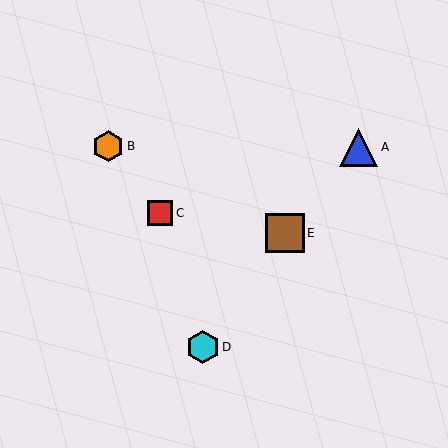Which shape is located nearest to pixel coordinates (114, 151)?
The orange hexagon (labeled B) at (108, 146) is nearest to that location.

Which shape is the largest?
The brown square (labeled E) is the largest.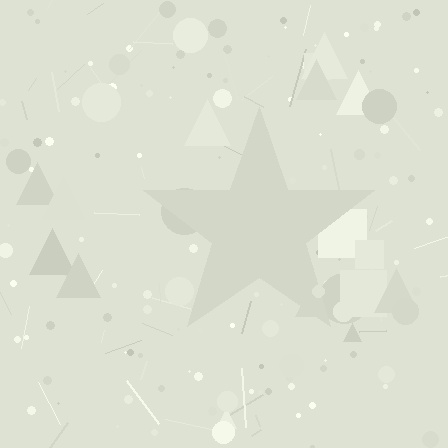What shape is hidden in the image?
A star is hidden in the image.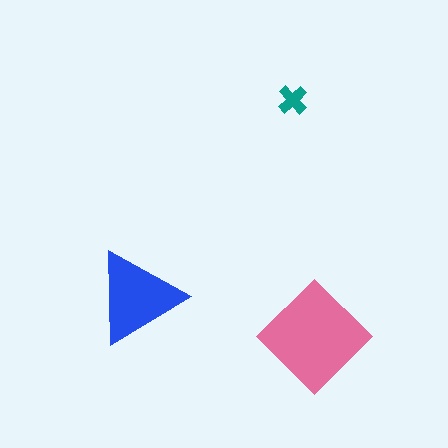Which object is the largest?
The pink diamond.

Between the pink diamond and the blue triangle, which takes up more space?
The pink diamond.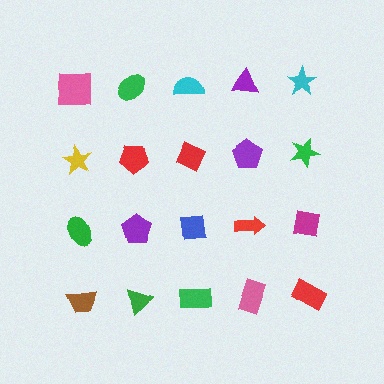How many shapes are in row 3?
5 shapes.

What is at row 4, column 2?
A green triangle.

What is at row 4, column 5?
A red rectangle.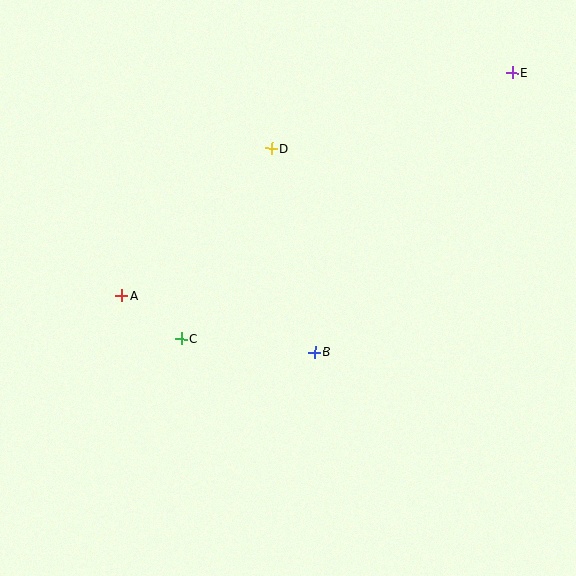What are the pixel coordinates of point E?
Point E is at (513, 73).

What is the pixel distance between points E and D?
The distance between E and D is 253 pixels.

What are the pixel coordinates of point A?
Point A is at (121, 296).